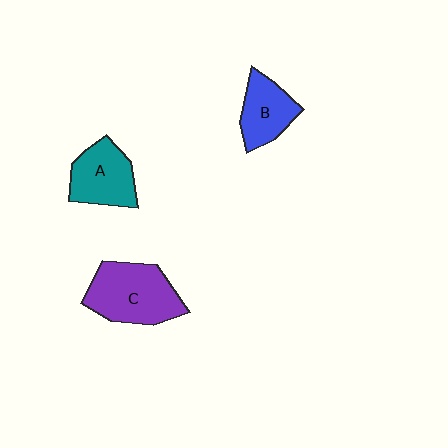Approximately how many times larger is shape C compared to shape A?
Approximately 1.4 times.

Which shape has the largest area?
Shape C (purple).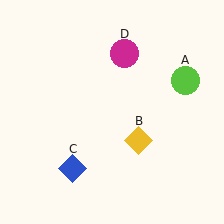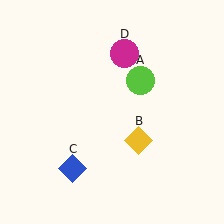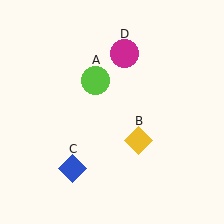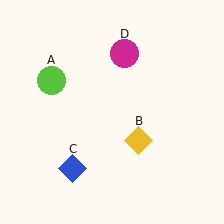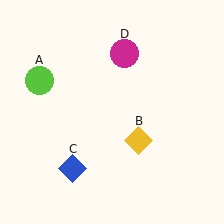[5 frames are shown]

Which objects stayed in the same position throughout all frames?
Yellow diamond (object B) and blue diamond (object C) and magenta circle (object D) remained stationary.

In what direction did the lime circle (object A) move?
The lime circle (object A) moved left.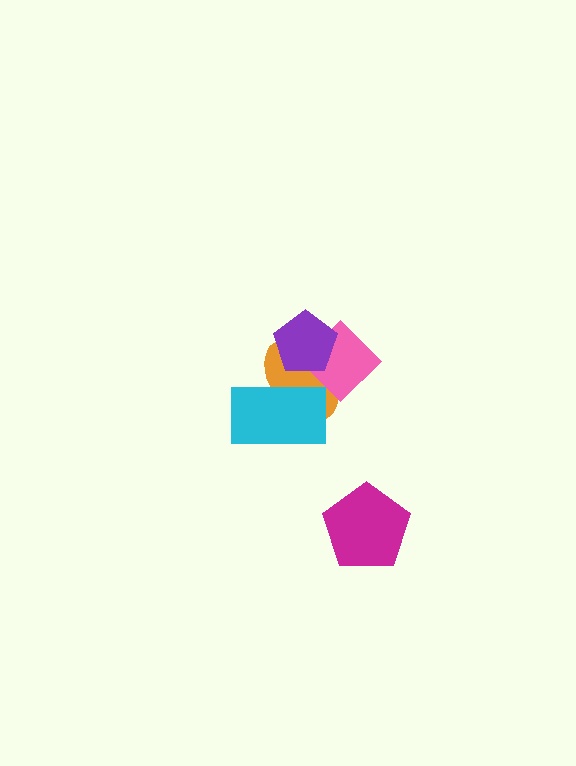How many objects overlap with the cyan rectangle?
1 object overlaps with the cyan rectangle.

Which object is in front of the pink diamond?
The purple pentagon is in front of the pink diamond.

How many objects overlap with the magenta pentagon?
0 objects overlap with the magenta pentagon.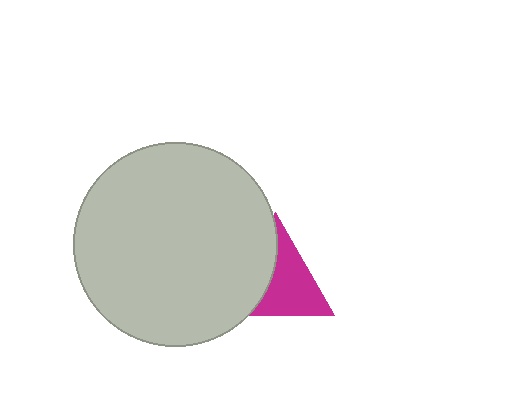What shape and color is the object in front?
The object in front is a light gray circle.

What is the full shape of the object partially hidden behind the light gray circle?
The partially hidden object is a magenta triangle.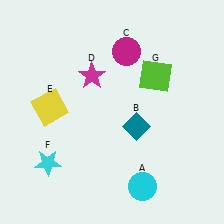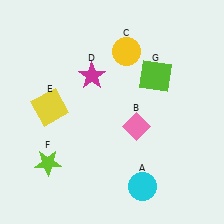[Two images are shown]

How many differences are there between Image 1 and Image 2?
There are 3 differences between the two images.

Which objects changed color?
B changed from teal to pink. C changed from magenta to yellow. F changed from cyan to lime.